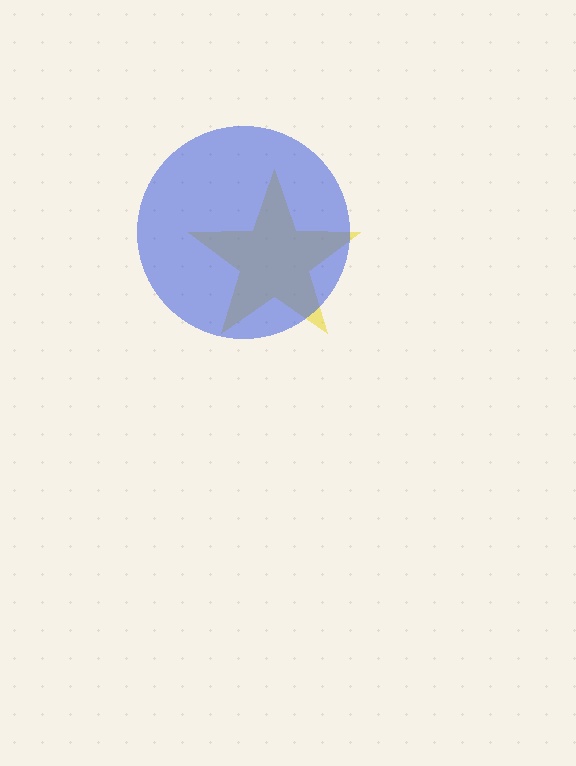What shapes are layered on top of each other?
The layered shapes are: a yellow star, a blue circle.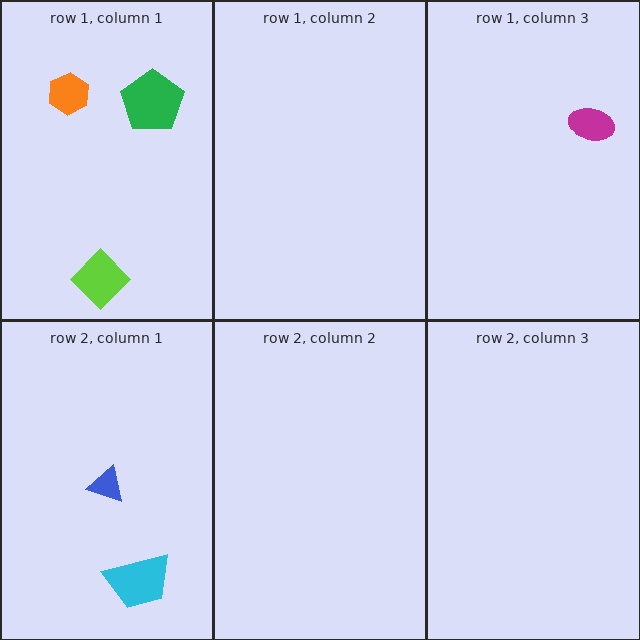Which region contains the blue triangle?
The row 2, column 1 region.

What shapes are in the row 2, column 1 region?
The cyan trapezoid, the blue triangle.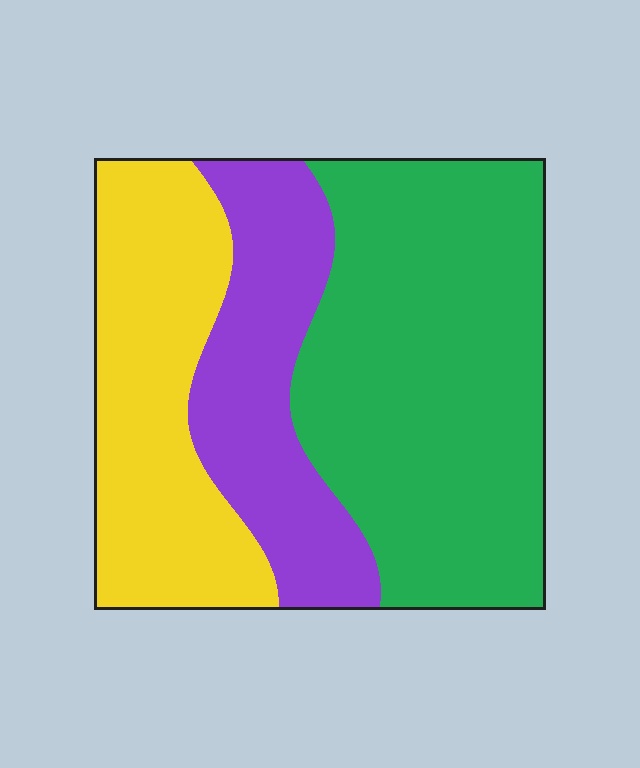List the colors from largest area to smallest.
From largest to smallest: green, yellow, purple.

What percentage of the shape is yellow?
Yellow takes up about one quarter (1/4) of the shape.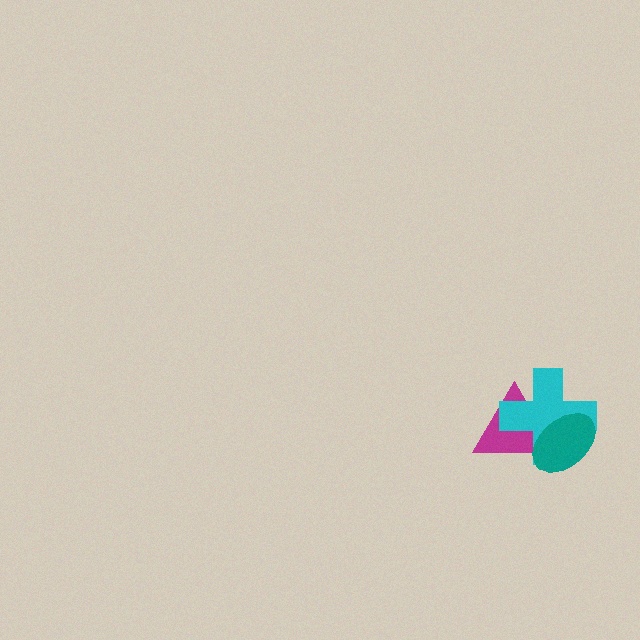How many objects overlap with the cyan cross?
2 objects overlap with the cyan cross.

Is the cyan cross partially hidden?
Yes, it is partially covered by another shape.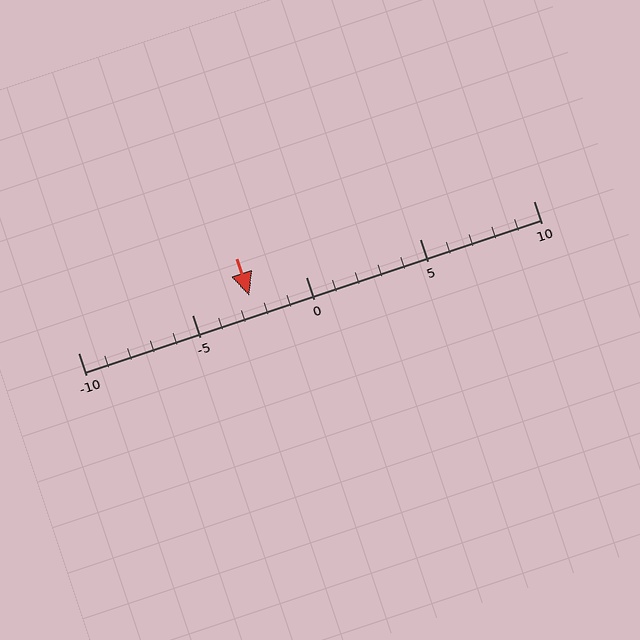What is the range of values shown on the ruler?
The ruler shows values from -10 to 10.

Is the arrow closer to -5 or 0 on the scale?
The arrow is closer to 0.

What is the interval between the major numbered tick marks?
The major tick marks are spaced 5 units apart.